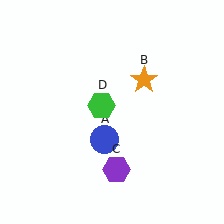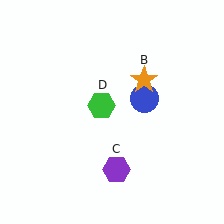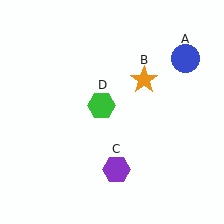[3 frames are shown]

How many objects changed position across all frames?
1 object changed position: blue circle (object A).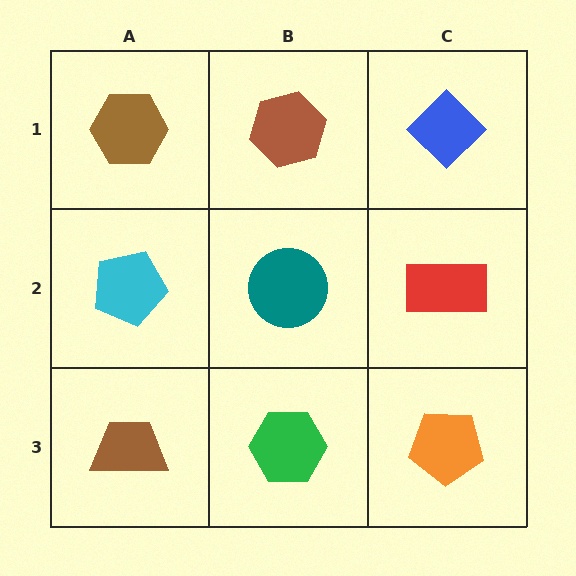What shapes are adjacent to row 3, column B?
A teal circle (row 2, column B), a brown trapezoid (row 3, column A), an orange pentagon (row 3, column C).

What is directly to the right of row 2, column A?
A teal circle.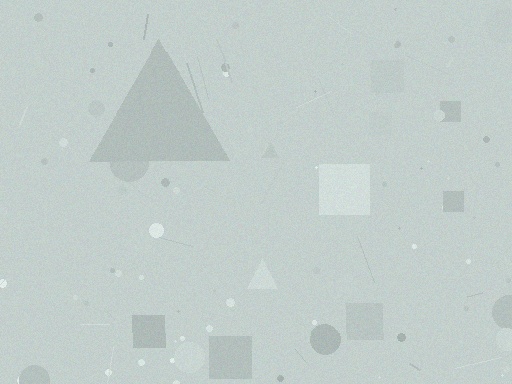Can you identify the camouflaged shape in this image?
The camouflaged shape is a triangle.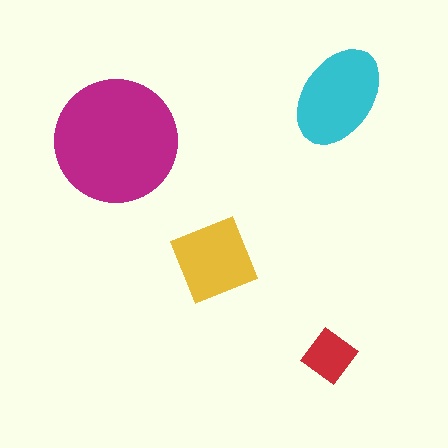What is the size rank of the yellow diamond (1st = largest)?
3rd.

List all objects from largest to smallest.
The magenta circle, the cyan ellipse, the yellow diamond, the red diamond.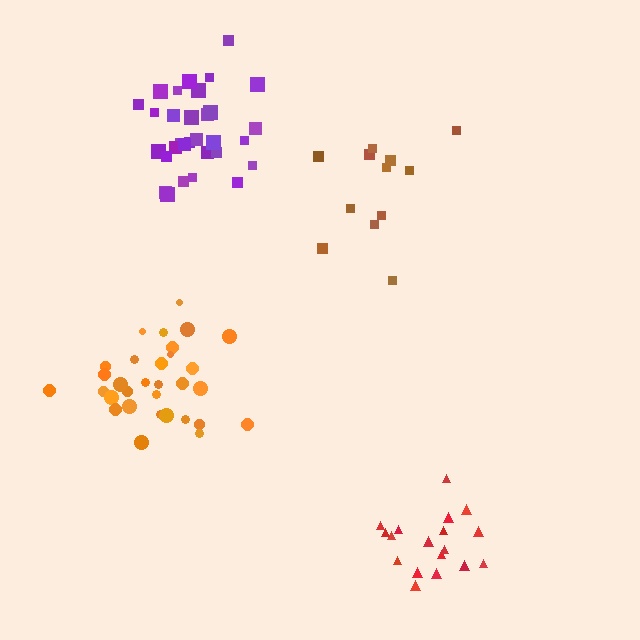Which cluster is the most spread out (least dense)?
Brown.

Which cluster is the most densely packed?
Purple.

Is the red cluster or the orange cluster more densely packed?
Red.